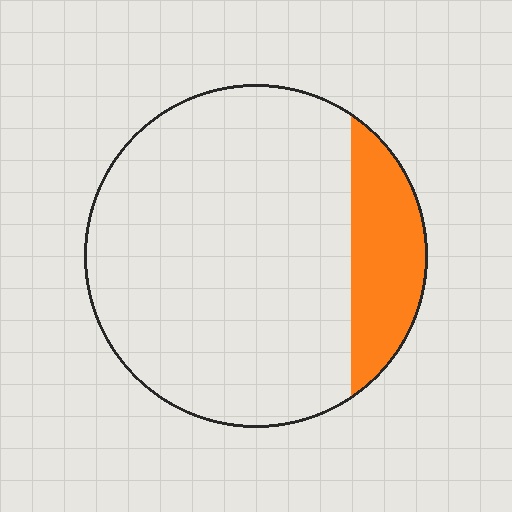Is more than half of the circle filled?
No.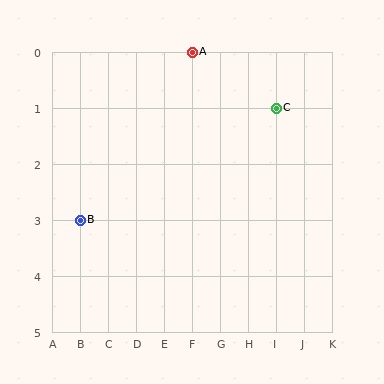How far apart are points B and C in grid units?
Points B and C are 7 columns and 2 rows apart (about 7.3 grid units diagonally).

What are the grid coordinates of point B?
Point B is at grid coordinates (B, 3).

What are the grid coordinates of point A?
Point A is at grid coordinates (F, 0).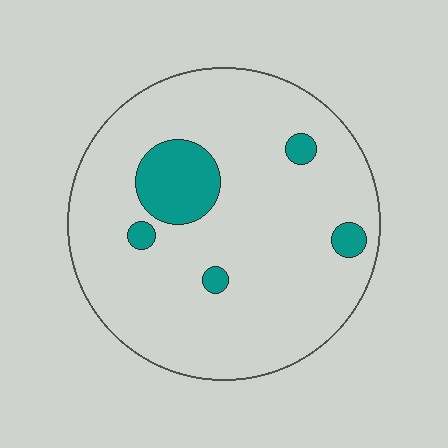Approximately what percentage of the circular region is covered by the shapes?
Approximately 10%.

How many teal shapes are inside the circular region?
5.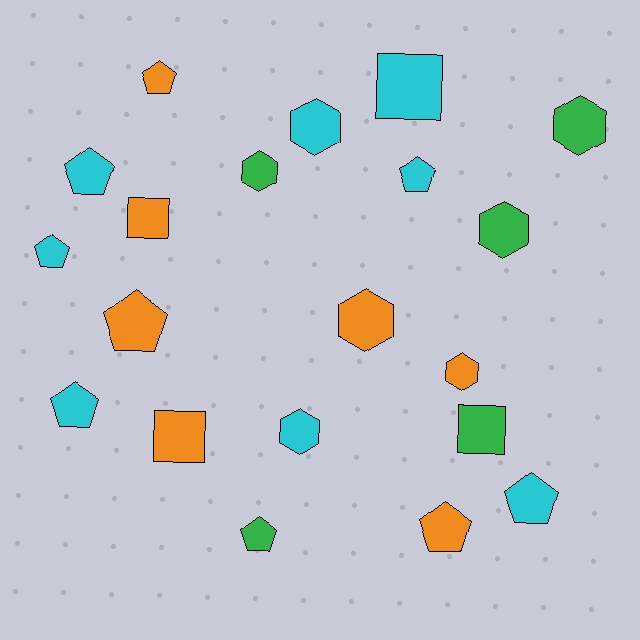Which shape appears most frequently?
Pentagon, with 9 objects.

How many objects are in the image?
There are 20 objects.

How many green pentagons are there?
There is 1 green pentagon.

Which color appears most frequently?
Cyan, with 8 objects.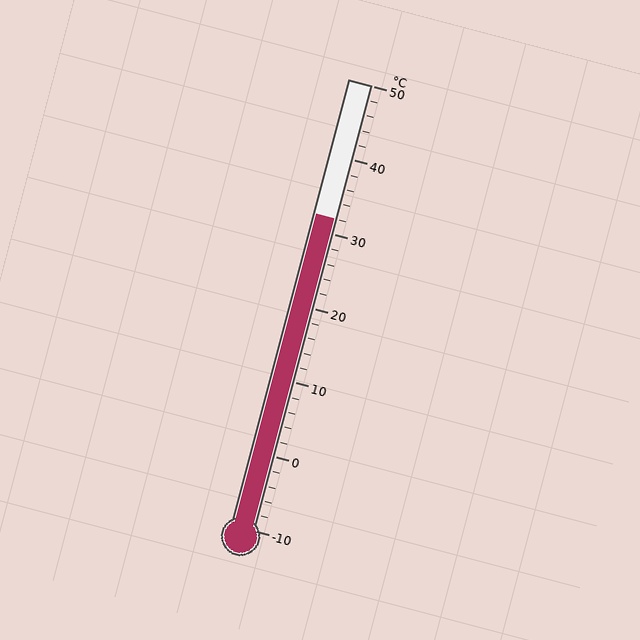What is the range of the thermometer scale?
The thermometer scale ranges from -10°C to 50°C.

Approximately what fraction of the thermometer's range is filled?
The thermometer is filled to approximately 70% of its range.